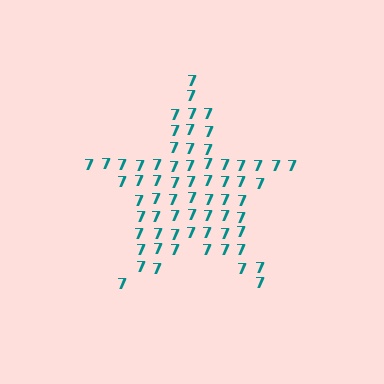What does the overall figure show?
The overall figure shows a star.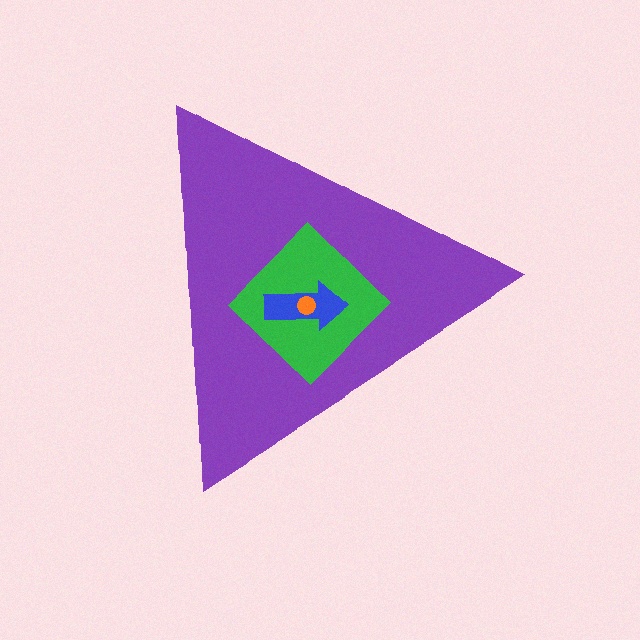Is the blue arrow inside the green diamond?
Yes.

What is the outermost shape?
The purple triangle.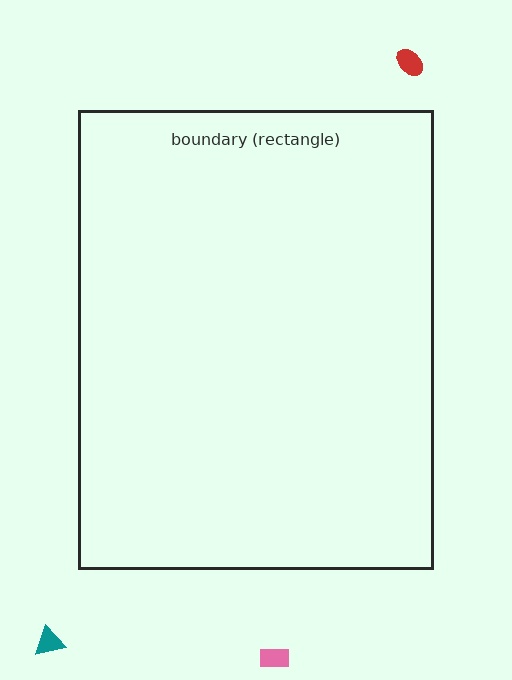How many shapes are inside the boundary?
0 inside, 3 outside.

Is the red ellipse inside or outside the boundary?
Outside.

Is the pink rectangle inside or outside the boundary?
Outside.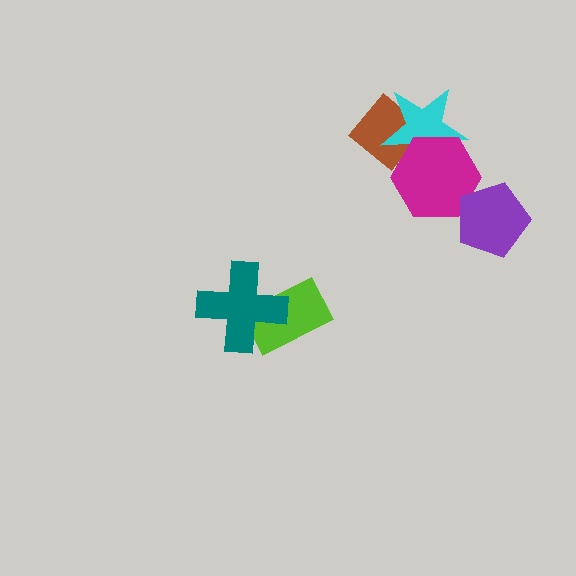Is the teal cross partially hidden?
No, no other shape covers it.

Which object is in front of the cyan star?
The magenta hexagon is in front of the cyan star.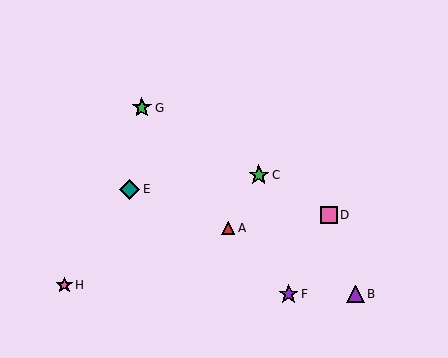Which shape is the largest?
The teal diamond (labeled E) is the largest.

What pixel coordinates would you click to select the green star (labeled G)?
Click at (142, 108) to select the green star G.